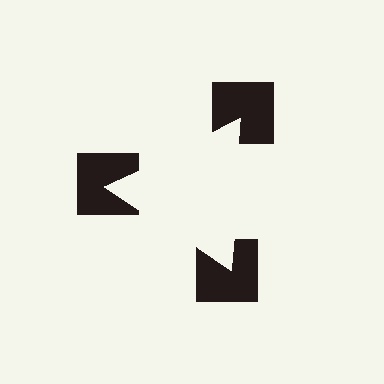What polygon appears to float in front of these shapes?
An illusory triangle — its edges are inferred from the aligned wedge cuts in the notched squares, not physically drawn.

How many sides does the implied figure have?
3 sides.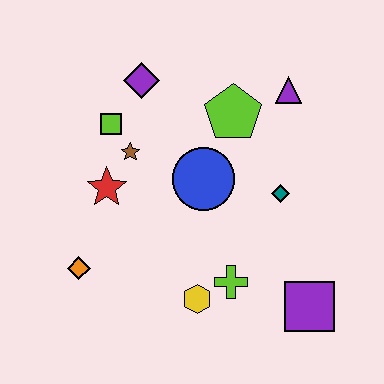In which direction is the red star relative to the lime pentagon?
The red star is to the left of the lime pentagon.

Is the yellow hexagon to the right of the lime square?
Yes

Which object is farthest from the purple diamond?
The purple square is farthest from the purple diamond.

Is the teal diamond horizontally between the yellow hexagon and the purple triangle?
Yes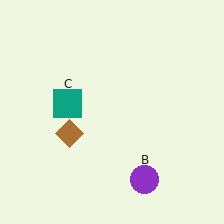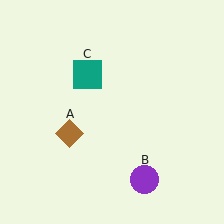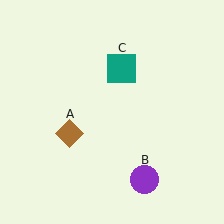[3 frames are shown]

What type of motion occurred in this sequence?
The teal square (object C) rotated clockwise around the center of the scene.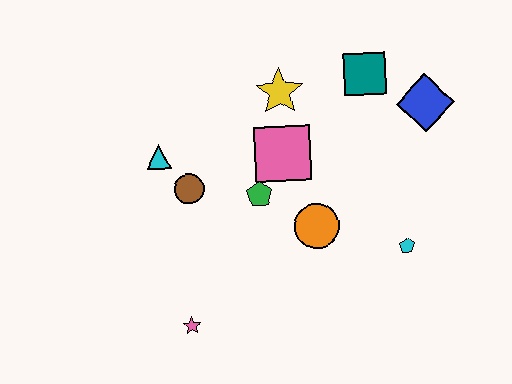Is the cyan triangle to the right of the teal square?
No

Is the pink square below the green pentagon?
No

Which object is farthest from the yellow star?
The pink star is farthest from the yellow star.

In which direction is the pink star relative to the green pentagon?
The pink star is below the green pentagon.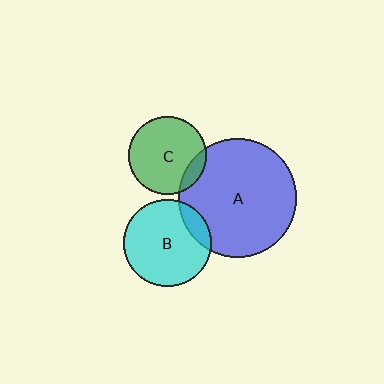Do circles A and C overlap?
Yes.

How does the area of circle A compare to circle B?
Approximately 1.8 times.